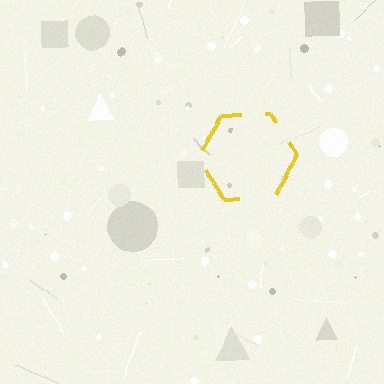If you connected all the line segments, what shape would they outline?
They would outline a hexagon.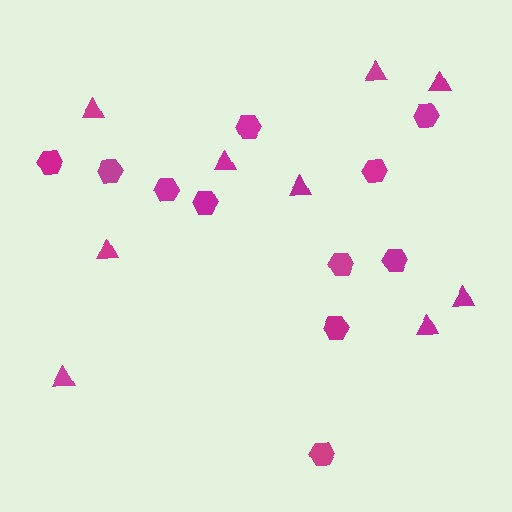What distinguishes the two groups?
There are 2 groups: one group of triangles (9) and one group of hexagons (11).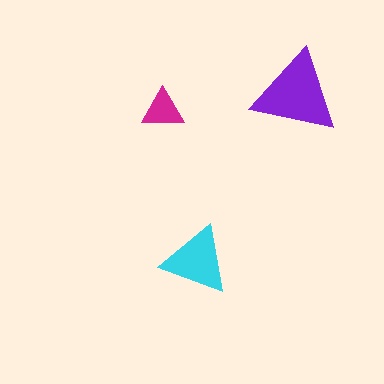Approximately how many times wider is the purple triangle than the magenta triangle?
About 2 times wider.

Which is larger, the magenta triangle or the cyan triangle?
The cyan one.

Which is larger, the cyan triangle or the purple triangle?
The purple one.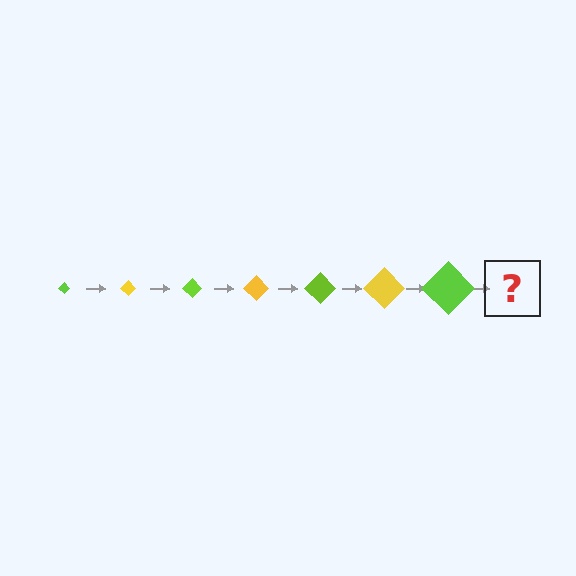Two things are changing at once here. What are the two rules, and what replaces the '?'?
The two rules are that the diamond grows larger each step and the color cycles through lime and yellow. The '?' should be a yellow diamond, larger than the previous one.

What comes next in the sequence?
The next element should be a yellow diamond, larger than the previous one.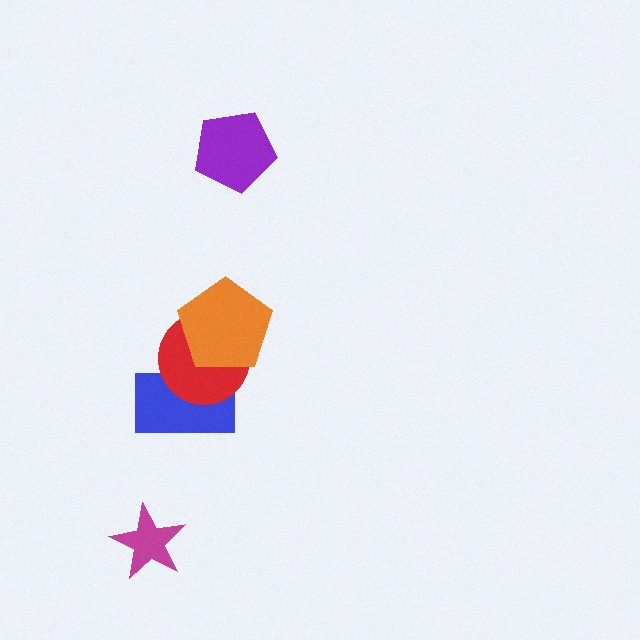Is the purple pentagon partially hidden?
No, no other shape covers it.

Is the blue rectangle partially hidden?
Yes, it is partially covered by another shape.